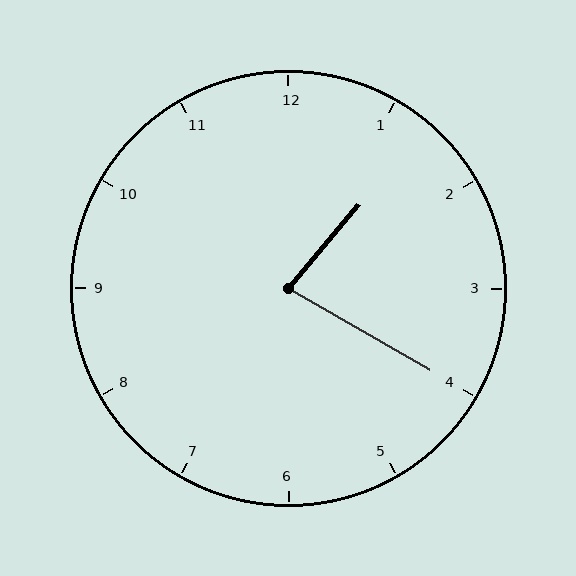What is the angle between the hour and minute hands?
Approximately 80 degrees.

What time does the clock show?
1:20.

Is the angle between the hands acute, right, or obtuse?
It is acute.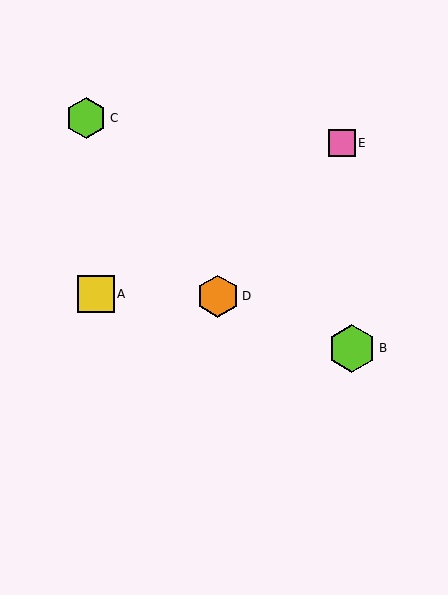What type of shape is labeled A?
Shape A is a yellow square.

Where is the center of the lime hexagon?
The center of the lime hexagon is at (352, 348).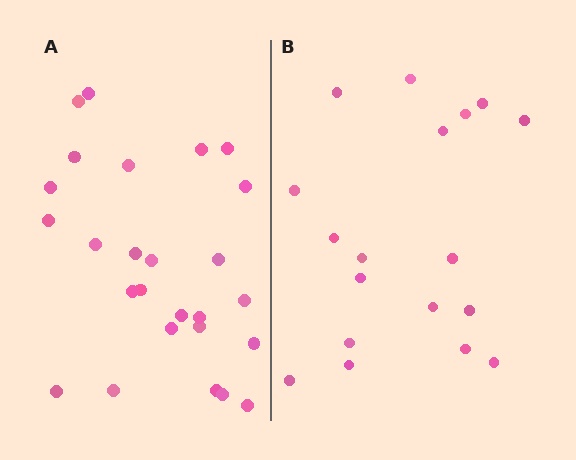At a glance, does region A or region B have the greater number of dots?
Region A (the left region) has more dots.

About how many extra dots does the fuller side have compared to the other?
Region A has roughly 8 or so more dots than region B.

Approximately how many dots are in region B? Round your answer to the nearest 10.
About 20 dots. (The exact count is 18, which rounds to 20.)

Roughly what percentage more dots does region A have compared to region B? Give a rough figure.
About 45% more.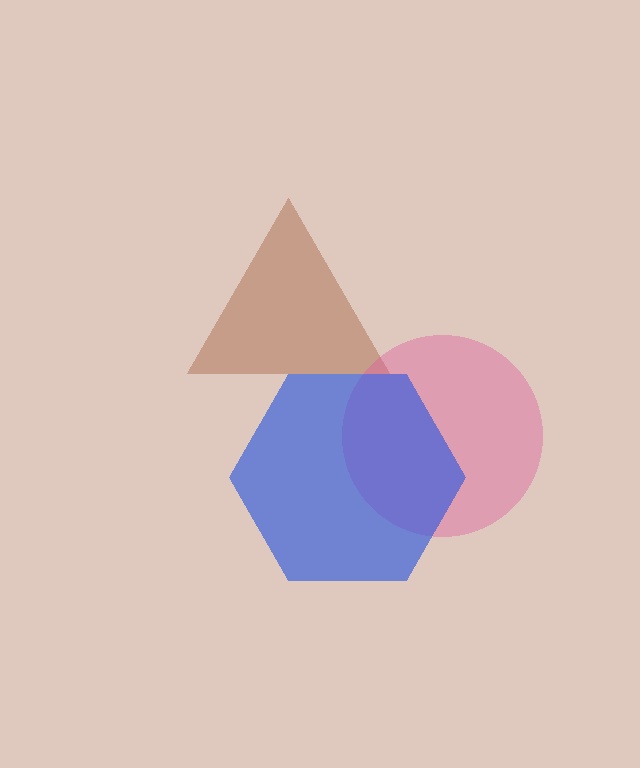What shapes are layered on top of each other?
The layered shapes are: a brown triangle, a pink circle, a blue hexagon.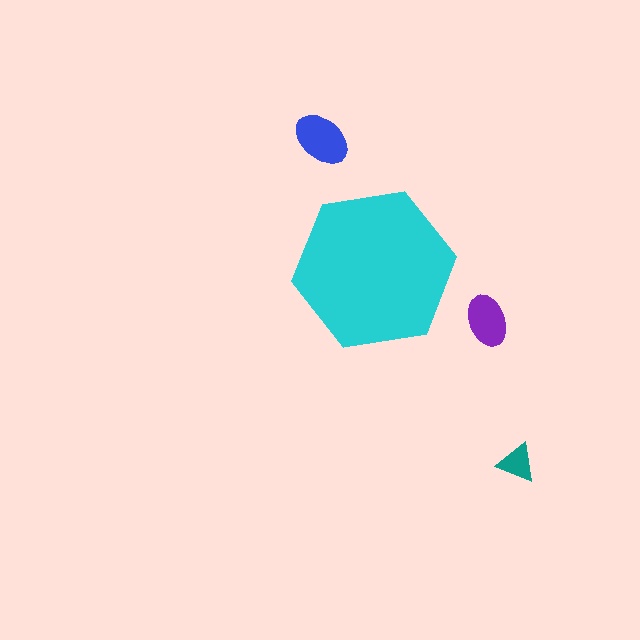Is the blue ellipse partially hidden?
No, the blue ellipse is fully visible.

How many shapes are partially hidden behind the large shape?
0 shapes are partially hidden.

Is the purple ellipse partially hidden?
No, the purple ellipse is fully visible.